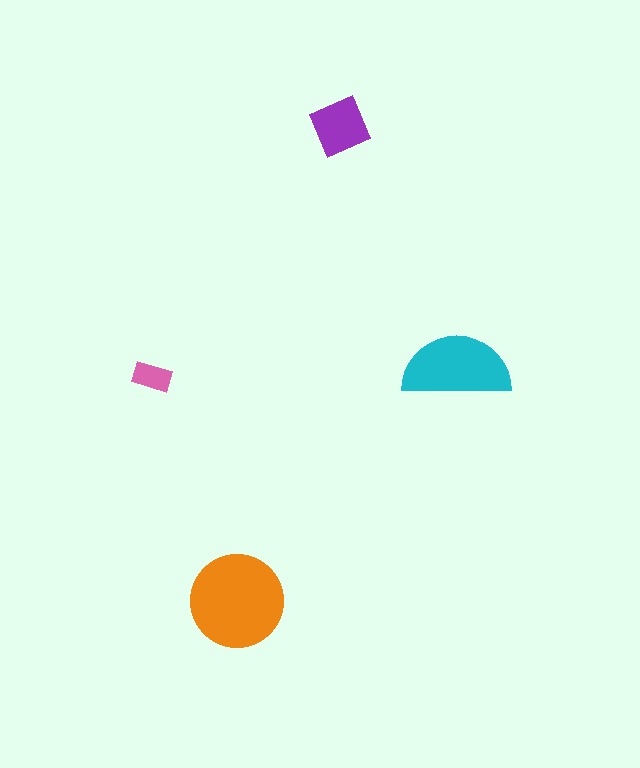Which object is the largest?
The orange circle.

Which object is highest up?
The purple diamond is topmost.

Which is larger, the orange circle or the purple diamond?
The orange circle.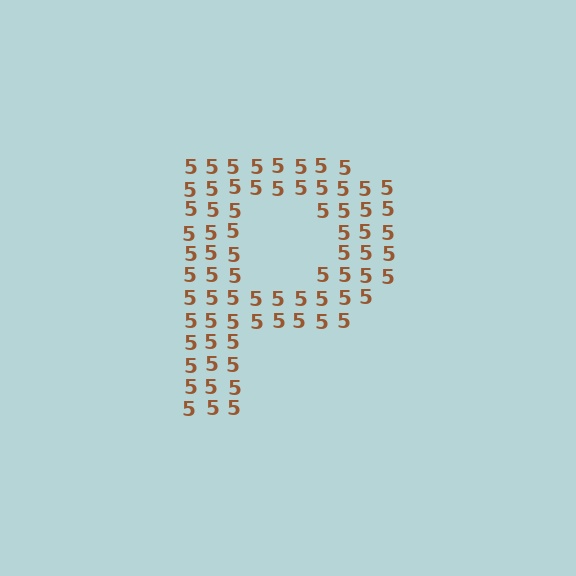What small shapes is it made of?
It is made of small digit 5's.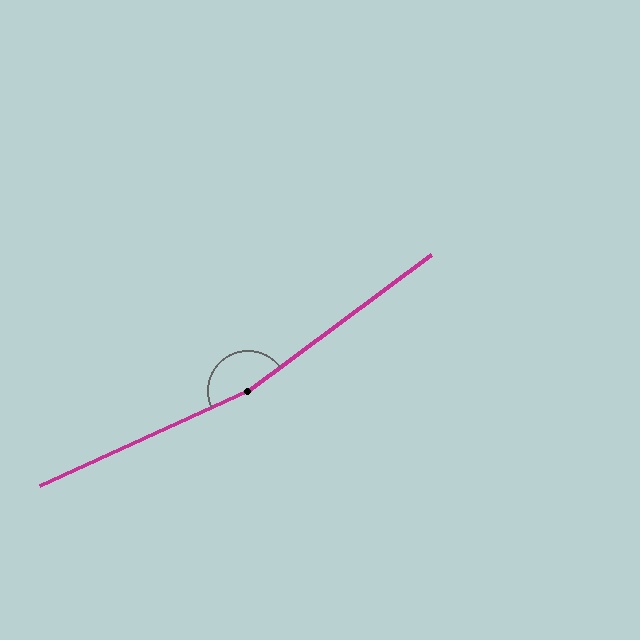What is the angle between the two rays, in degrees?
Approximately 168 degrees.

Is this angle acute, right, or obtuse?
It is obtuse.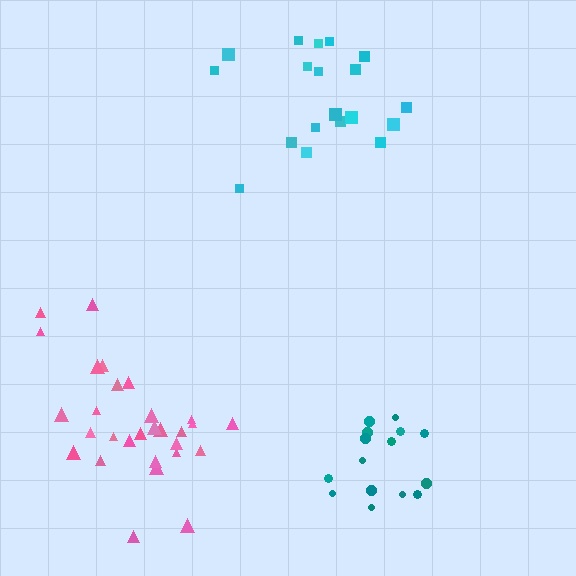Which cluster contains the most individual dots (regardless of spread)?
Pink (29).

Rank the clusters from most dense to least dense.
teal, pink, cyan.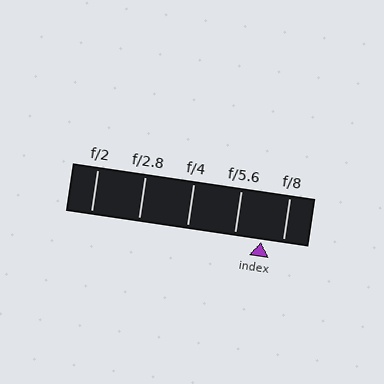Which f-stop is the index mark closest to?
The index mark is closest to f/8.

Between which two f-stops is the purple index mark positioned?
The index mark is between f/5.6 and f/8.